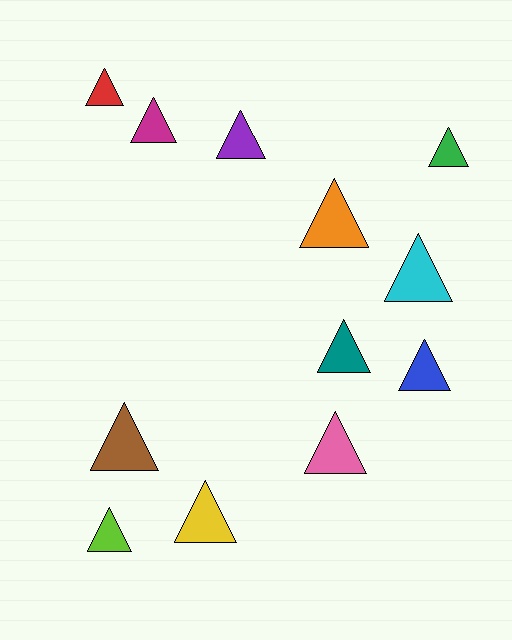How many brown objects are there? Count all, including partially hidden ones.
There is 1 brown object.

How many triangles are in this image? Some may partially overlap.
There are 12 triangles.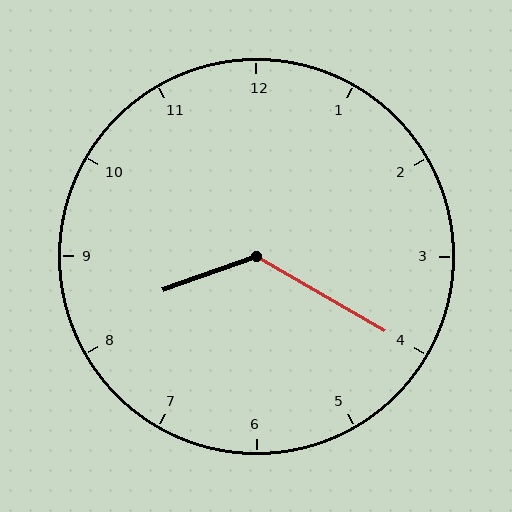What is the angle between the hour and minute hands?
Approximately 130 degrees.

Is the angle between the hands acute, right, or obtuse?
It is obtuse.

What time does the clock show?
8:20.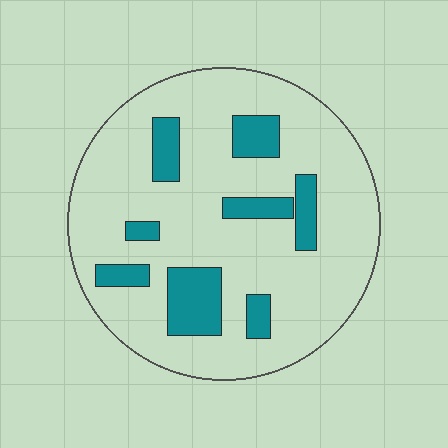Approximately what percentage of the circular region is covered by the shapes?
Approximately 20%.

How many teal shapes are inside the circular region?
8.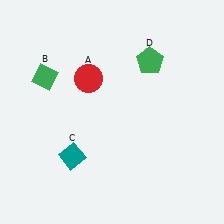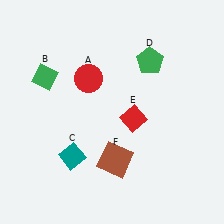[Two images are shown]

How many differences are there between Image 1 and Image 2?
There are 2 differences between the two images.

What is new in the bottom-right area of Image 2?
A red diamond (E) was added in the bottom-right area of Image 2.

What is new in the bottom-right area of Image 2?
A brown square (F) was added in the bottom-right area of Image 2.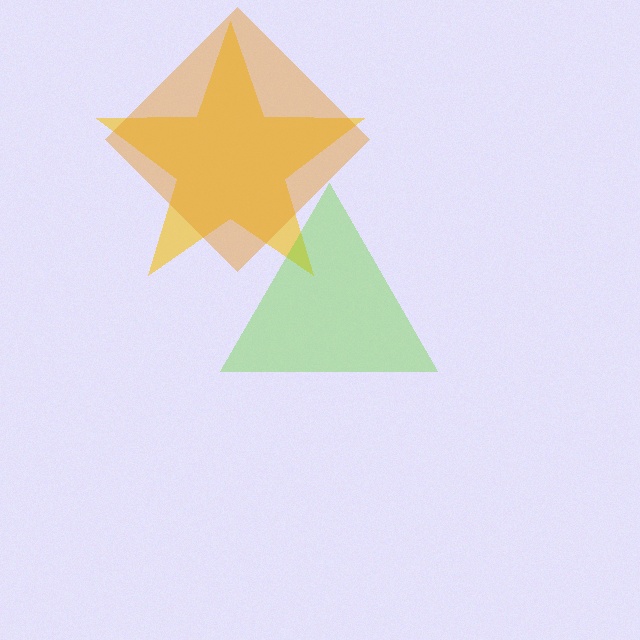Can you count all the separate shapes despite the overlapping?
Yes, there are 3 separate shapes.